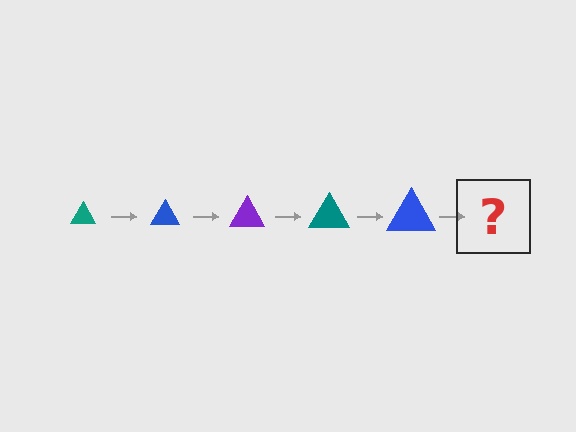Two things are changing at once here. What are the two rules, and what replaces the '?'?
The two rules are that the triangle grows larger each step and the color cycles through teal, blue, and purple. The '?' should be a purple triangle, larger than the previous one.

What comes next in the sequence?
The next element should be a purple triangle, larger than the previous one.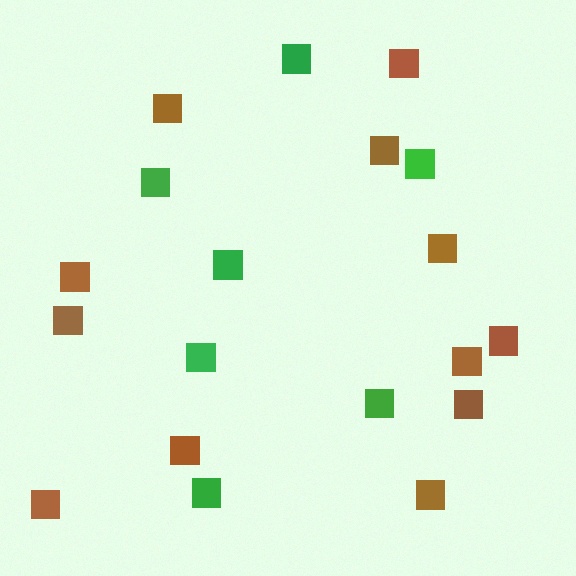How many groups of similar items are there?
There are 2 groups: one group of brown squares (12) and one group of green squares (7).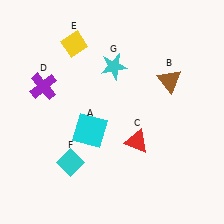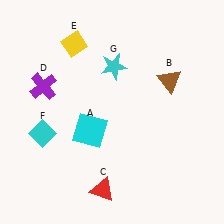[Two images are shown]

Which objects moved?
The objects that moved are: the red triangle (C), the cyan diamond (F).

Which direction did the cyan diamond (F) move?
The cyan diamond (F) moved up.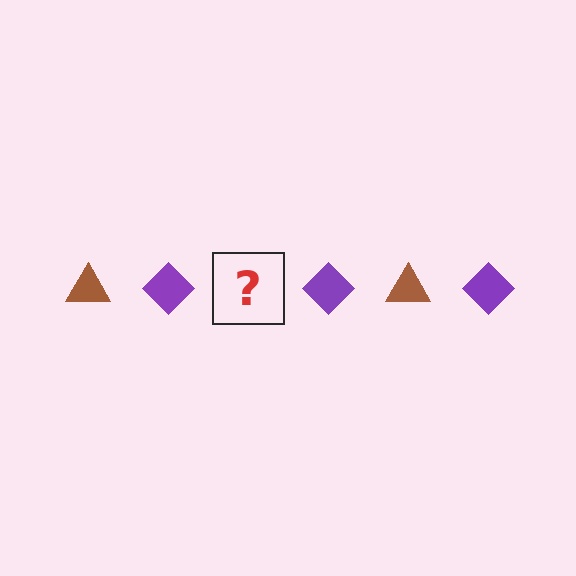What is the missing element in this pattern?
The missing element is a brown triangle.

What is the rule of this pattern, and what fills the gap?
The rule is that the pattern alternates between brown triangle and purple diamond. The gap should be filled with a brown triangle.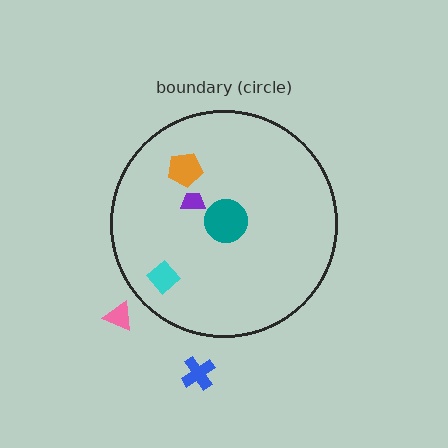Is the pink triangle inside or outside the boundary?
Outside.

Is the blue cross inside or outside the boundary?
Outside.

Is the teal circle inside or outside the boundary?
Inside.